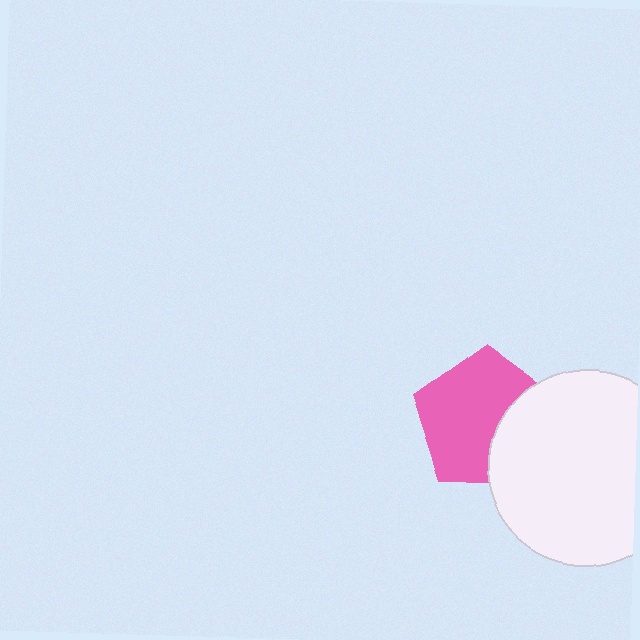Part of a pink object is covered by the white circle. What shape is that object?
It is a pentagon.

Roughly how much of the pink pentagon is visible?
Most of it is visible (roughly 68%).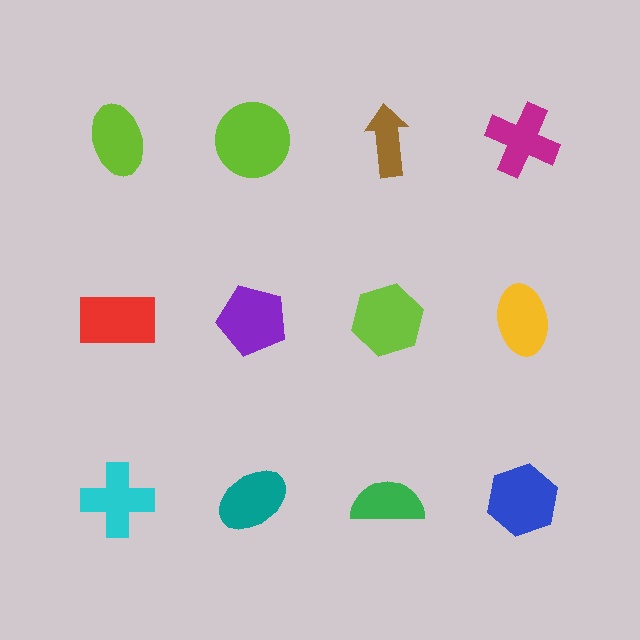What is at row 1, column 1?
A lime ellipse.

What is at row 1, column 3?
A brown arrow.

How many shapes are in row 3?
4 shapes.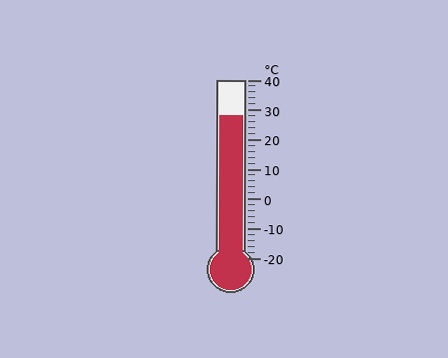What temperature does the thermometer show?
The thermometer shows approximately 28°C.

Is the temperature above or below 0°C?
The temperature is above 0°C.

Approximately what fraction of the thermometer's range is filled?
The thermometer is filled to approximately 80% of its range.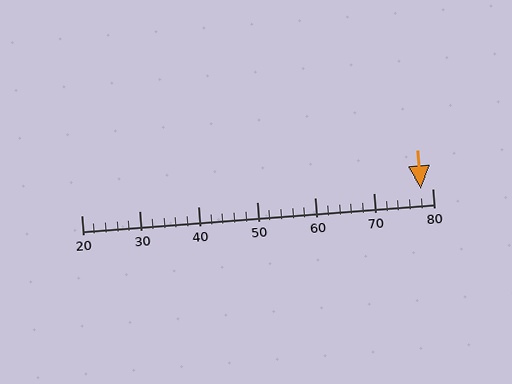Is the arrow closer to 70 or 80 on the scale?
The arrow is closer to 80.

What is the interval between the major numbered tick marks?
The major tick marks are spaced 10 units apart.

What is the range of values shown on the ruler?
The ruler shows values from 20 to 80.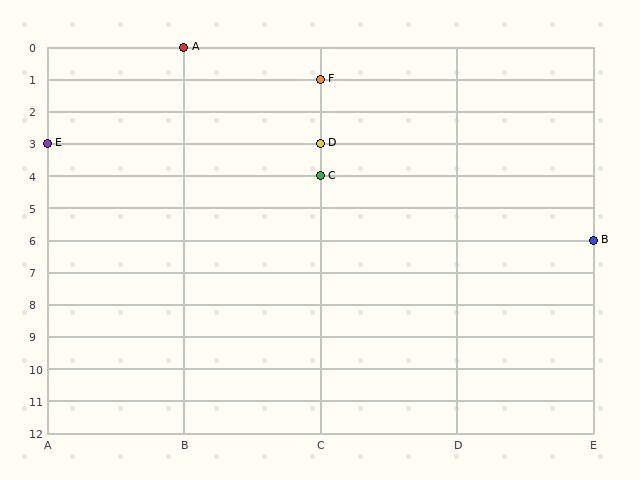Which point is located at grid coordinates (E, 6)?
Point B is at (E, 6).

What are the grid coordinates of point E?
Point E is at grid coordinates (A, 3).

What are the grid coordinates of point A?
Point A is at grid coordinates (B, 0).